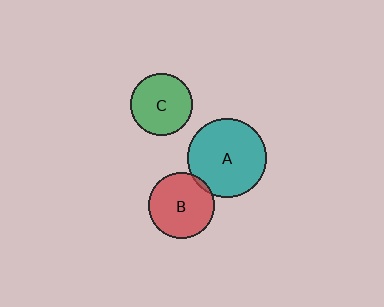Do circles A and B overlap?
Yes.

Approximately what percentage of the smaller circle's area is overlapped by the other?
Approximately 5%.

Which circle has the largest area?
Circle A (teal).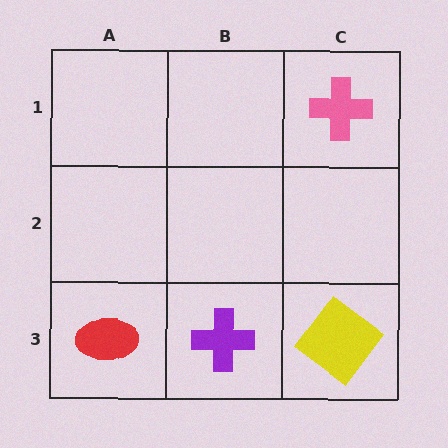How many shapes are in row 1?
1 shape.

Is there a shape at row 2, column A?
No, that cell is empty.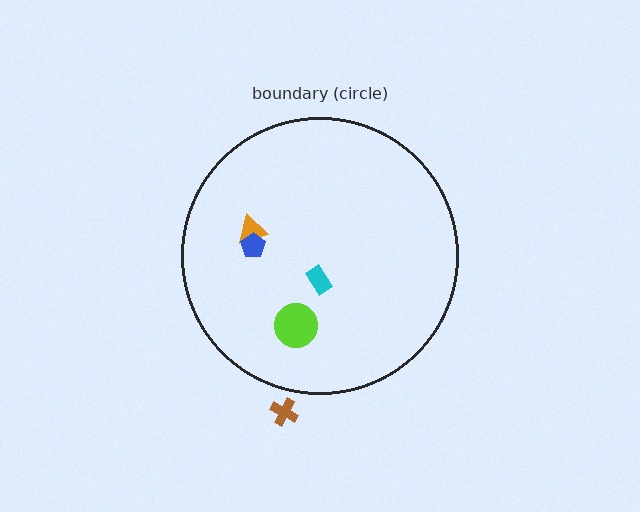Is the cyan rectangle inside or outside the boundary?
Inside.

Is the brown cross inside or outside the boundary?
Outside.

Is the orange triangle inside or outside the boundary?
Inside.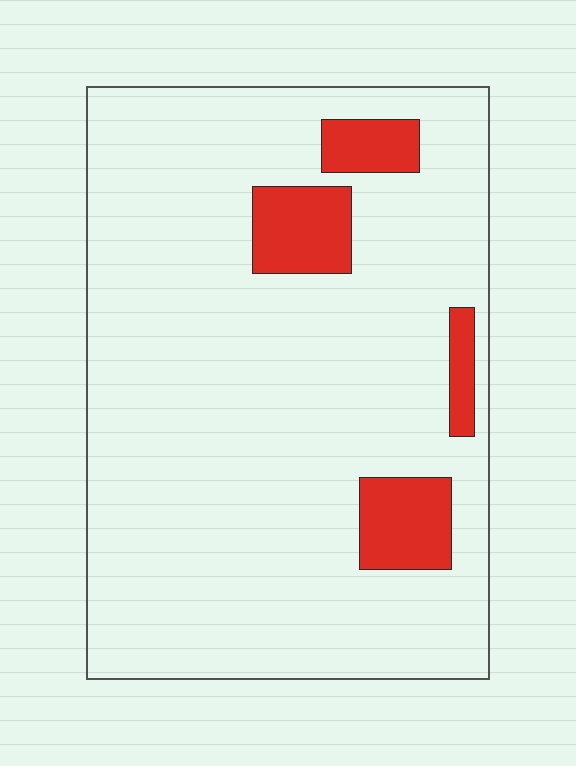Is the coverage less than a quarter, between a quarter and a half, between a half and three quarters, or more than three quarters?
Less than a quarter.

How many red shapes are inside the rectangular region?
4.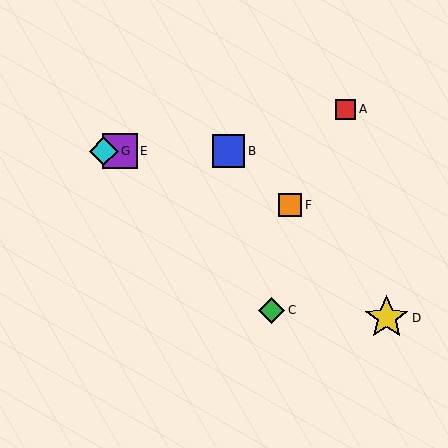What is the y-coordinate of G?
Object G is at y≈151.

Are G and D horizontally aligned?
No, G is at y≈151 and D is at y≈318.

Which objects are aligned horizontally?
Objects B, E, G are aligned horizontally.